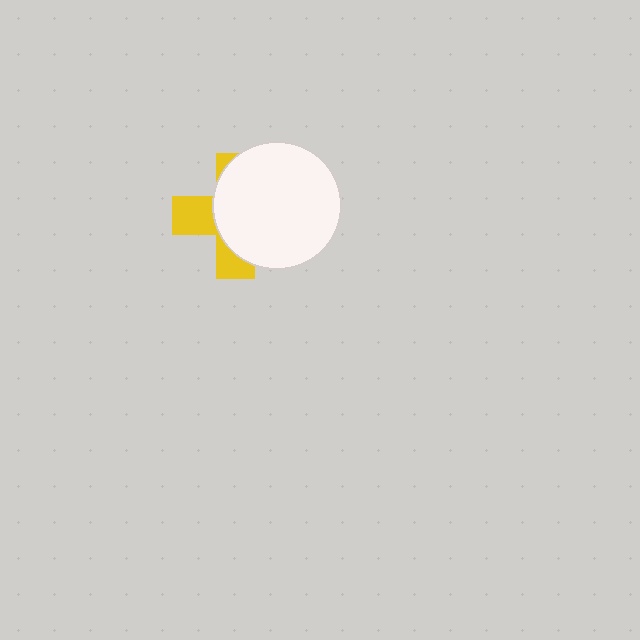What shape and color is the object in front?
The object in front is a white circle.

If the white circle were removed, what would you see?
You would see the complete yellow cross.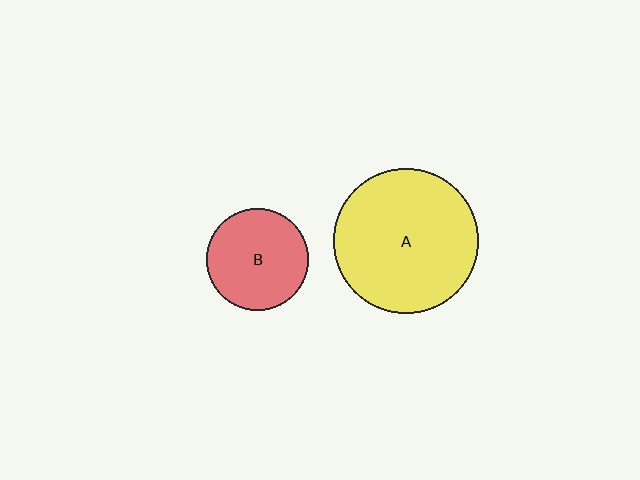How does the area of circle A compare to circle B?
Approximately 2.0 times.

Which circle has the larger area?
Circle A (yellow).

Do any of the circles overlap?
No, none of the circles overlap.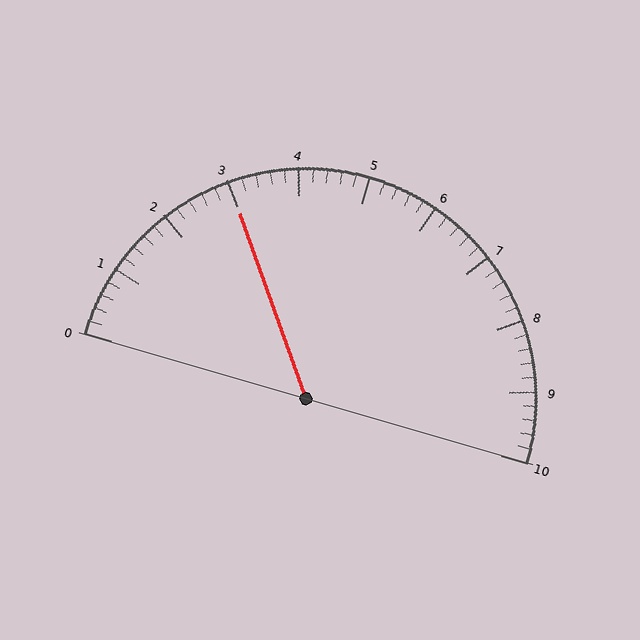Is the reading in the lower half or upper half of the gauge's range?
The reading is in the lower half of the range (0 to 10).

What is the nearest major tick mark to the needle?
The nearest major tick mark is 3.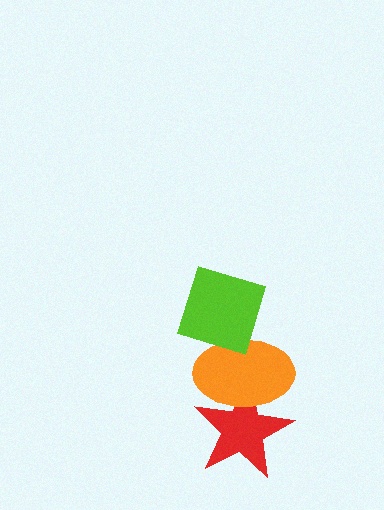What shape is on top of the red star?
The orange ellipse is on top of the red star.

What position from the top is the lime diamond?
The lime diamond is 1st from the top.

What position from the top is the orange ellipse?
The orange ellipse is 2nd from the top.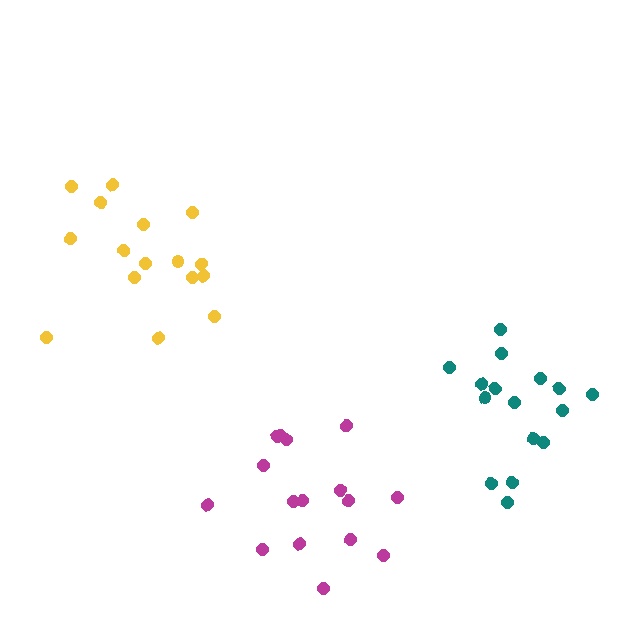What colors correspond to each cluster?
The clusters are colored: teal, yellow, magenta.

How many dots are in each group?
Group 1: 16 dots, Group 2: 16 dots, Group 3: 16 dots (48 total).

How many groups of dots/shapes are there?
There are 3 groups.